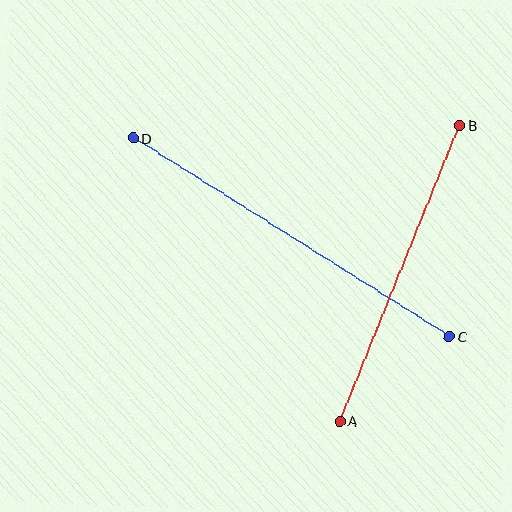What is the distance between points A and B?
The distance is approximately 319 pixels.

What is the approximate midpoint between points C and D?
The midpoint is at approximately (291, 237) pixels.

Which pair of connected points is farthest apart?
Points C and D are farthest apart.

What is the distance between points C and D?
The distance is approximately 373 pixels.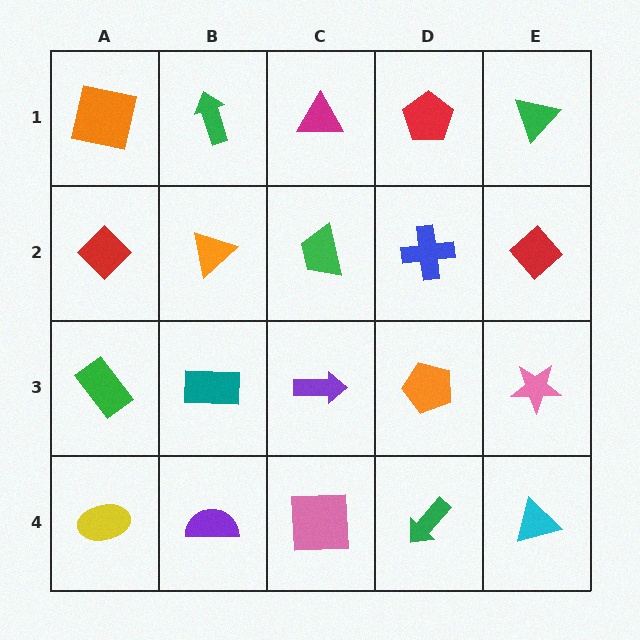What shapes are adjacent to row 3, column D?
A blue cross (row 2, column D), a green arrow (row 4, column D), a purple arrow (row 3, column C), a pink star (row 3, column E).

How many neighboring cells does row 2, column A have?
3.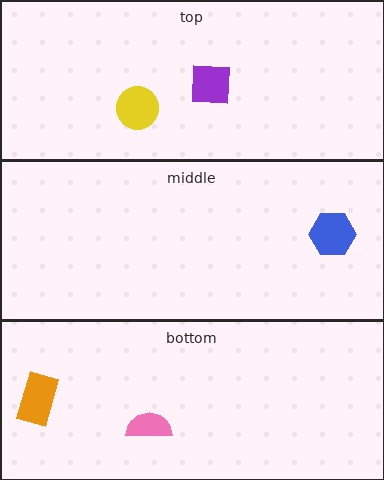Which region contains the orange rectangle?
The bottom region.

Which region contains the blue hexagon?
The middle region.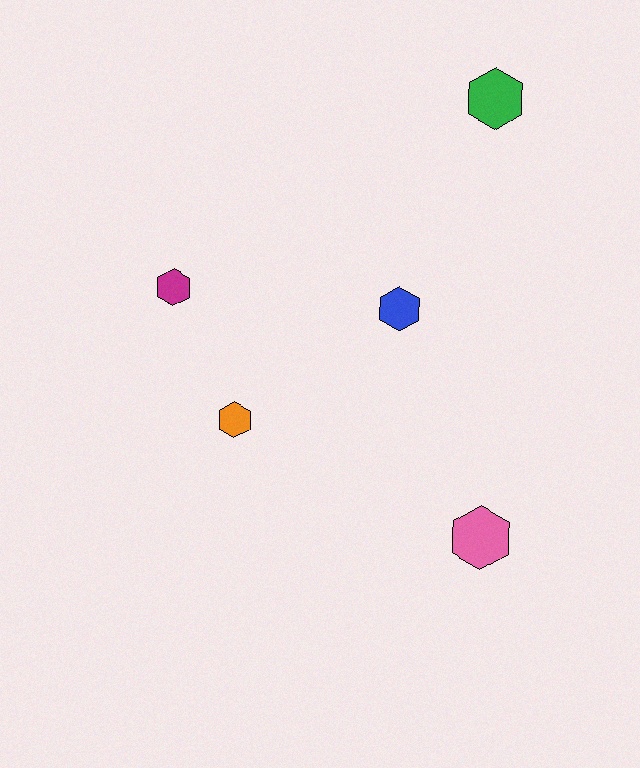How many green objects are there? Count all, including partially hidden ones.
There is 1 green object.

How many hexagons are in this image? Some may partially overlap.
There are 5 hexagons.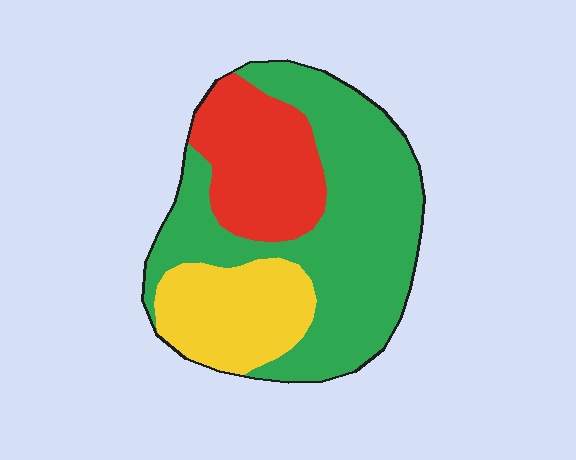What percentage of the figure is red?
Red takes up about one quarter (1/4) of the figure.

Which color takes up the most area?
Green, at roughly 55%.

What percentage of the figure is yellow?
Yellow takes up less than a quarter of the figure.